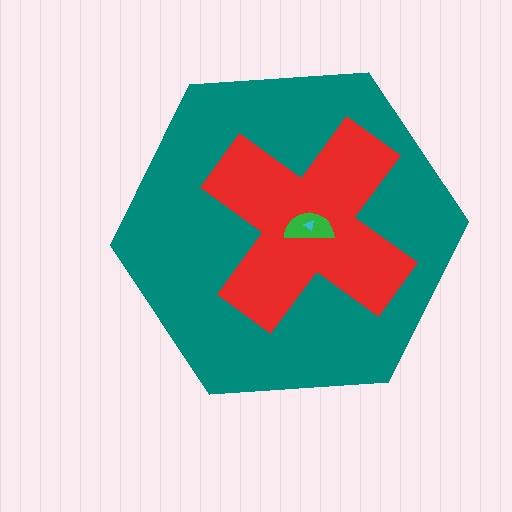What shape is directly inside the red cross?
The green semicircle.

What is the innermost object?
The cyan triangle.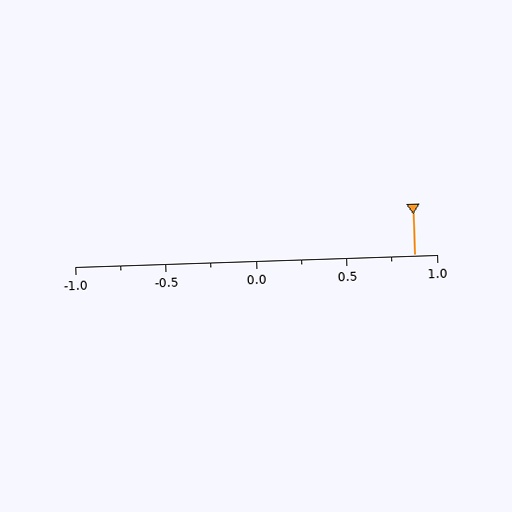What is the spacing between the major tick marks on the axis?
The major ticks are spaced 0.5 apart.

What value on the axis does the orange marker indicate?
The marker indicates approximately 0.88.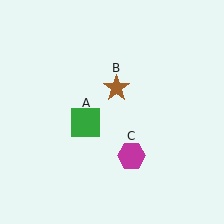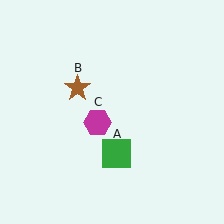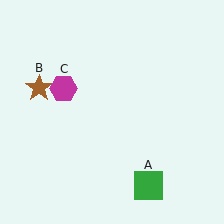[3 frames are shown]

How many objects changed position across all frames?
3 objects changed position: green square (object A), brown star (object B), magenta hexagon (object C).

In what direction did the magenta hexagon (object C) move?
The magenta hexagon (object C) moved up and to the left.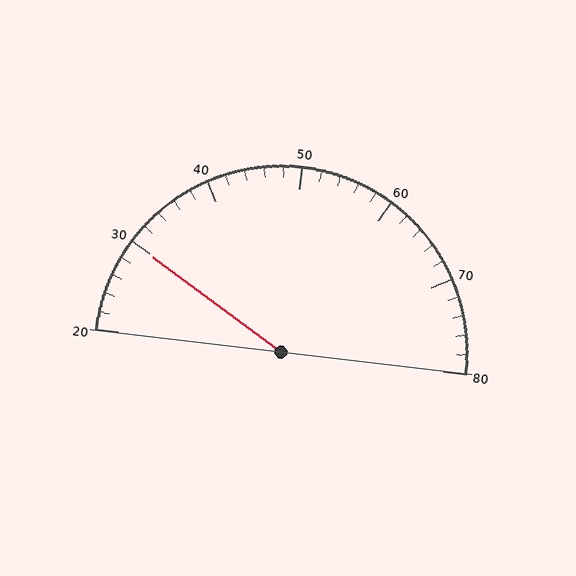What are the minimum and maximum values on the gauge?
The gauge ranges from 20 to 80.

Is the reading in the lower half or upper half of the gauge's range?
The reading is in the lower half of the range (20 to 80).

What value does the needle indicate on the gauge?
The needle indicates approximately 30.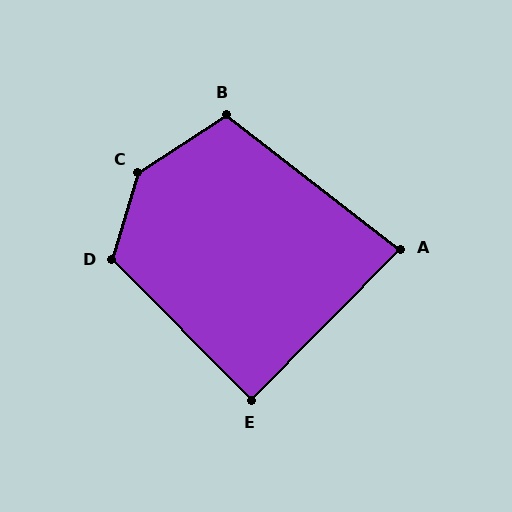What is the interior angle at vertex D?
Approximately 118 degrees (obtuse).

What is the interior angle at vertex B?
Approximately 109 degrees (obtuse).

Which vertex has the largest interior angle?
C, at approximately 140 degrees.